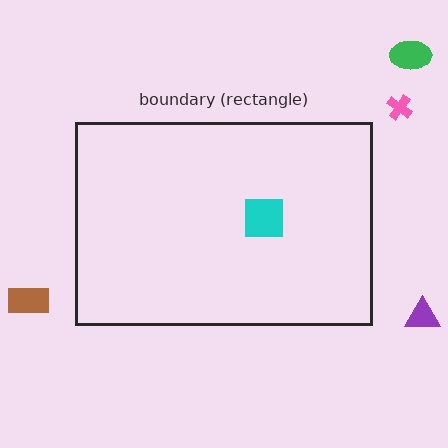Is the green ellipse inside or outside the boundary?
Outside.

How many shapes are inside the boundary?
1 inside, 4 outside.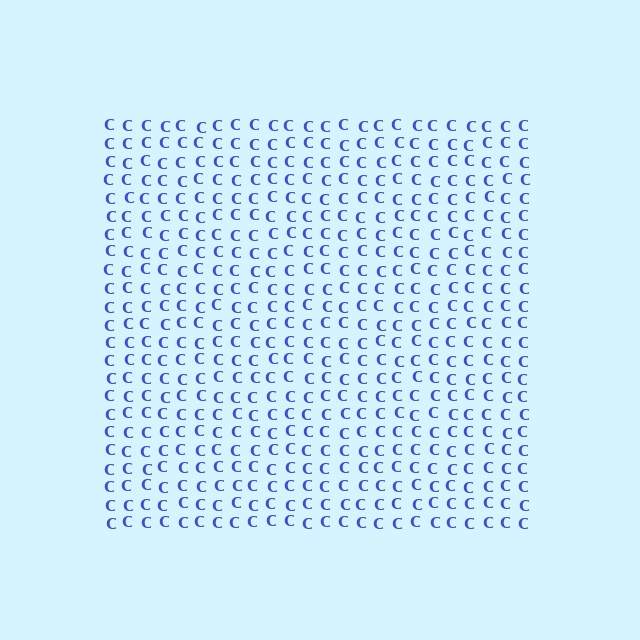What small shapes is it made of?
It is made of small letter C's.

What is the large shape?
The large shape is a square.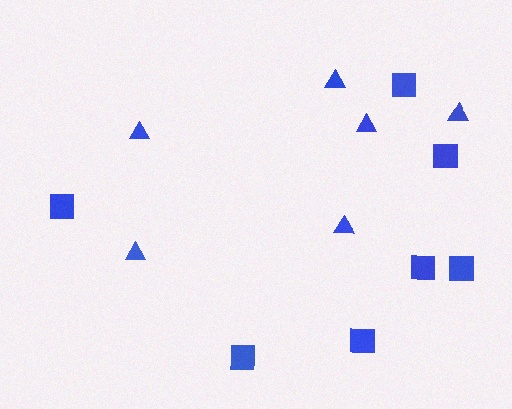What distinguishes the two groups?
There are 2 groups: one group of triangles (6) and one group of squares (7).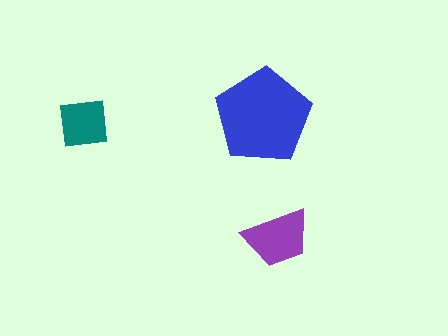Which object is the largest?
The blue pentagon.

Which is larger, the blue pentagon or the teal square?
The blue pentagon.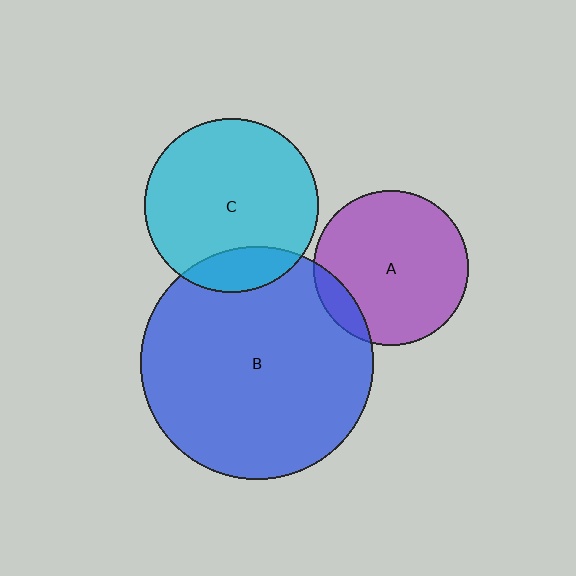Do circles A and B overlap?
Yes.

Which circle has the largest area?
Circle B (blue).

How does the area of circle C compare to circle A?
Approximately 1.3 times.